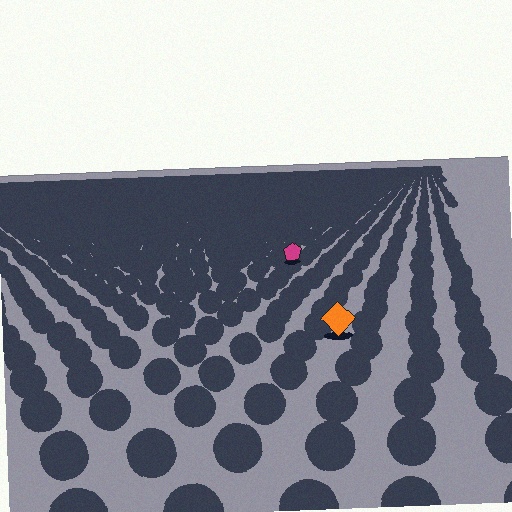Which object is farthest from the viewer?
The magenta pentagon is farthest from the viewer. It appears smaller and the ground texture around it is denser.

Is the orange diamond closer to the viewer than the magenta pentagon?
Yes. The orange diamond is closer — you can tell from the texture gradient: the ground texture is coarser near it.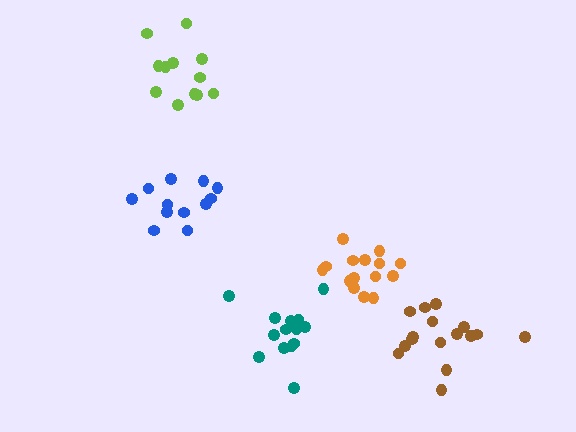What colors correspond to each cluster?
The clusters are colored: lime, orange, brown, teal, blue.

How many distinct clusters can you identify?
There are 5 distinct clusters.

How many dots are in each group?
Group 1: 12 dots, Group 2: 15 dots, Group 3: 16 dots, Group 4: 15 dots, Group 5: 12 dots (70 total).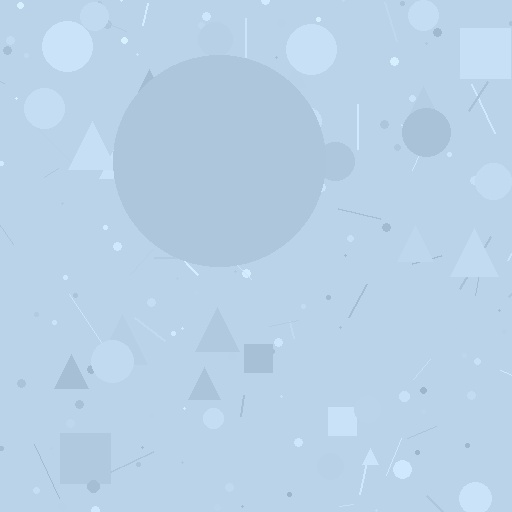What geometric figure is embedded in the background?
A circle is embedded in the background.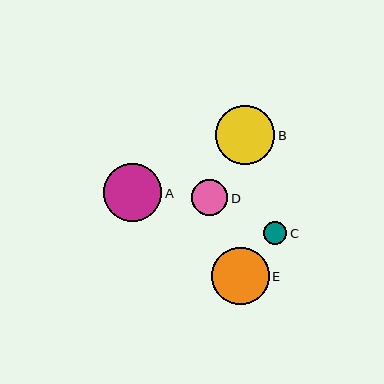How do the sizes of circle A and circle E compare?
Circle A and circle E are approximately the same size.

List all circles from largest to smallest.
From largest to smallest: B, A, E, D, C.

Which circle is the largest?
Circle B is the largest with a size of approximately 60 pixels.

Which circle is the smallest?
Circle C is the smallest with a size of approximately 23 pixels.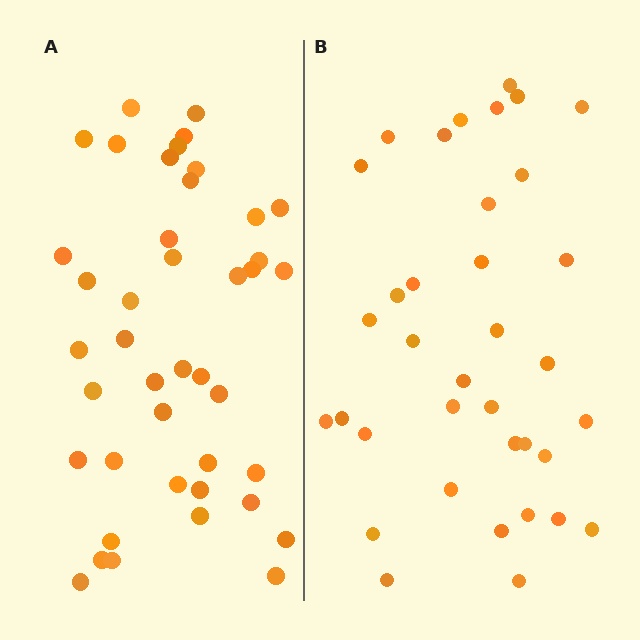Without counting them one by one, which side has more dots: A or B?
Region A (the left region) has more dots.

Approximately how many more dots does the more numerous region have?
Region A has about 6 more dots than region B.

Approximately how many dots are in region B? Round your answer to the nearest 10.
About 40 dots. (The exact count is 36, which rounds to 40.)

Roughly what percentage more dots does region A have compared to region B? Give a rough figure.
About 15% more.